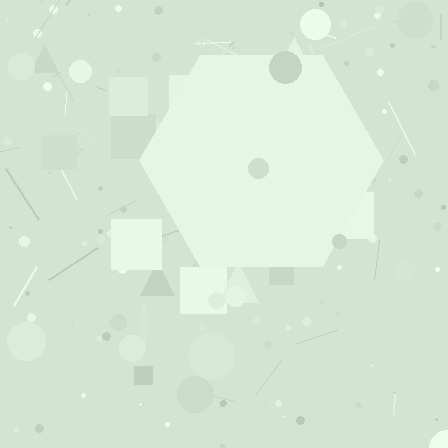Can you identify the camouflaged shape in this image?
The camouflaged shape is a hexagon.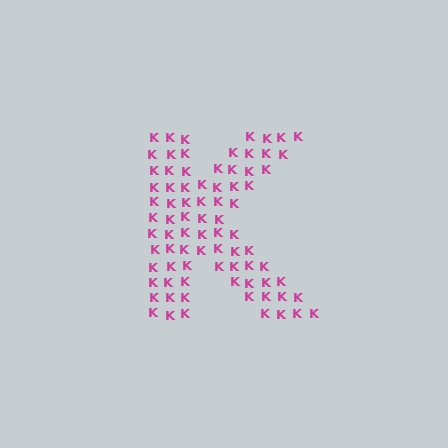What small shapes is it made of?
It is made of small letter K's.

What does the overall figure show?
The overall figure shows the letter K.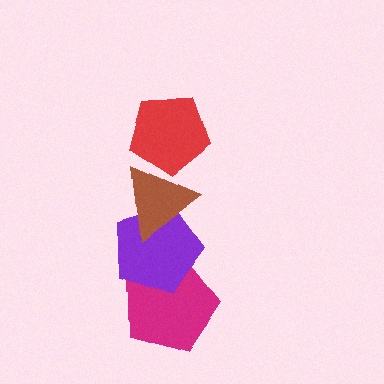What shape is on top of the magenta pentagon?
The purple pentagon is on top of the magenta pentagon.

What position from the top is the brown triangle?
The brown triangle is 2nd from the top.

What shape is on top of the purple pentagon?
The brown triangle is on top of the purple pentagon.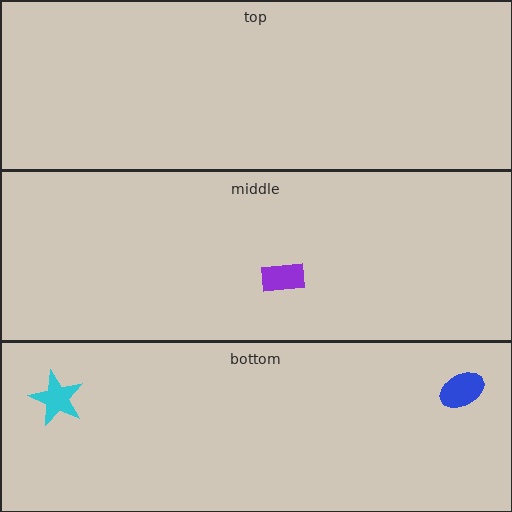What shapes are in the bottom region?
The blue ellipse, the cyan star.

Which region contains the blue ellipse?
The bottom region.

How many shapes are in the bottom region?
2.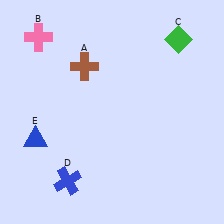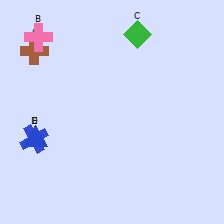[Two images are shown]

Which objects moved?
The objects that moved are: the brown cross (A), the green diamond (C), the blue cross (D).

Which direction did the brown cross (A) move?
The brown cross (A) moved left.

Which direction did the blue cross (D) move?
The blue cross (D) moved up.